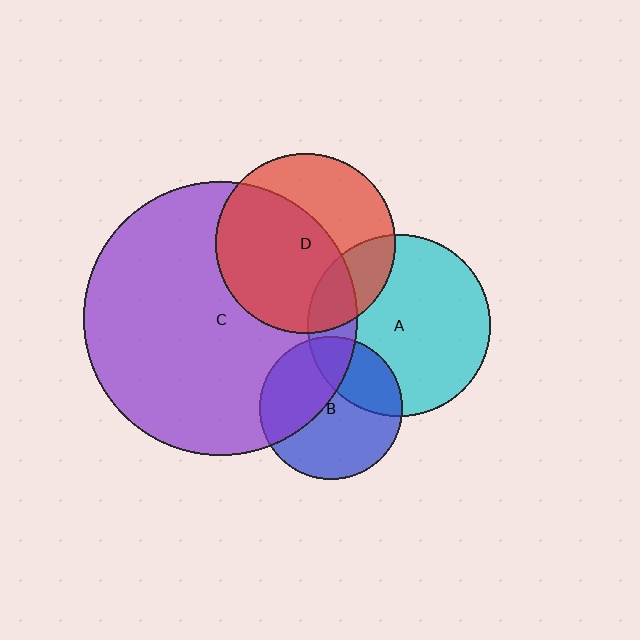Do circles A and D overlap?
Yes.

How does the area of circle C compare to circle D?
Approximately 2.3 times.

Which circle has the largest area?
Circle C (purple).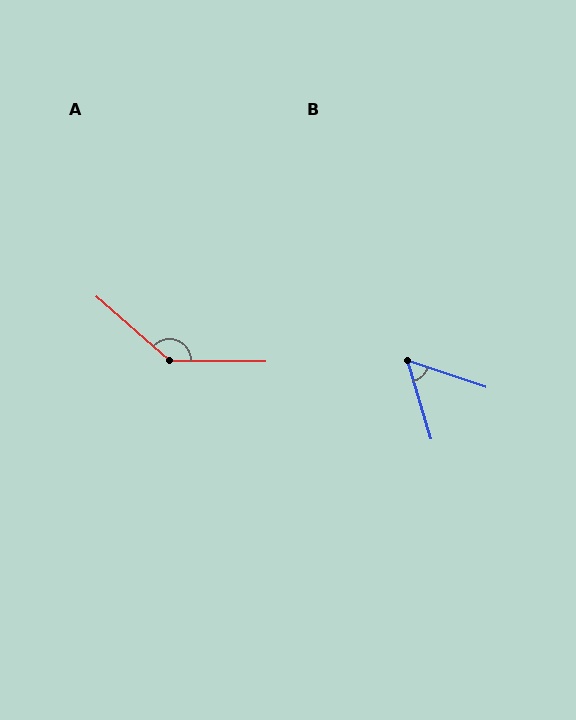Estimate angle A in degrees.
Approximately 139 degrees.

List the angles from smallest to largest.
B (55°), A (139°).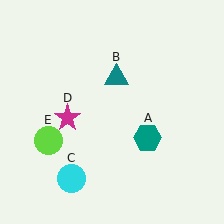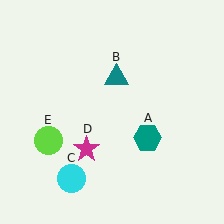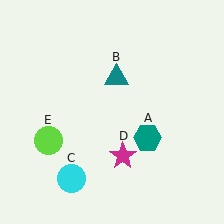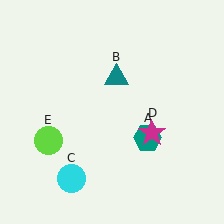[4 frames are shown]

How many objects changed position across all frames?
1 object changed position: magenta star (object D).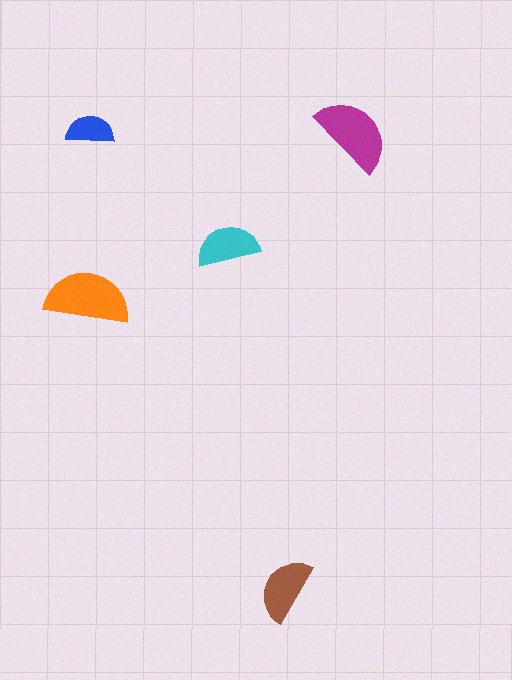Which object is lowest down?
The brown semicircle is bottommost.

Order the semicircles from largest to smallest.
the orange one, the magenta one, the brown one, the cyan one, the blue one.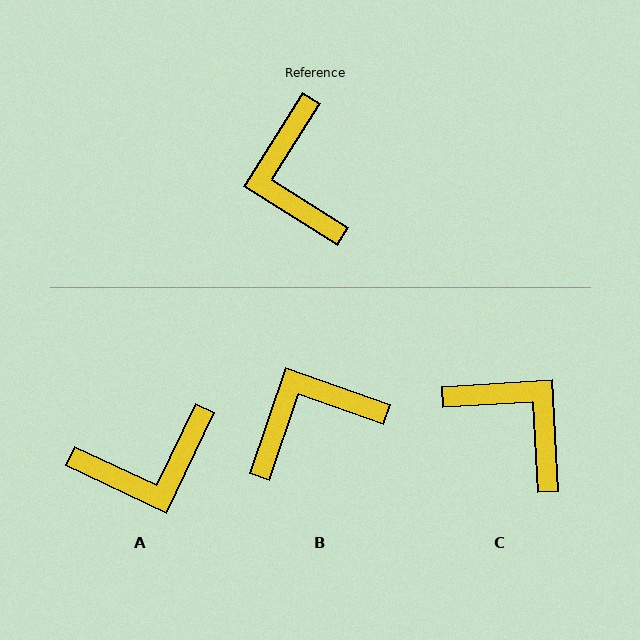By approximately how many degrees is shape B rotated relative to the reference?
Approximately 77 degrees clockwise.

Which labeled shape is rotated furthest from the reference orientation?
C, about 145 degrees away.